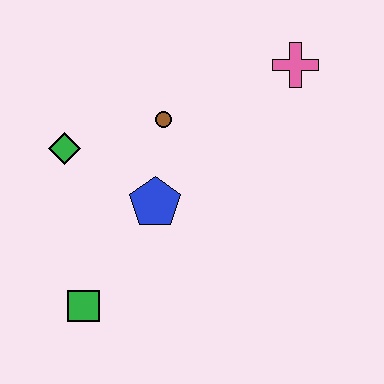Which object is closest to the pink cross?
The brown circle is closest to the pink cross.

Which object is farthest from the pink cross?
The green square is farthest from the pink cross.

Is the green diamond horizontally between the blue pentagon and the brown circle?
No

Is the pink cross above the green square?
Yes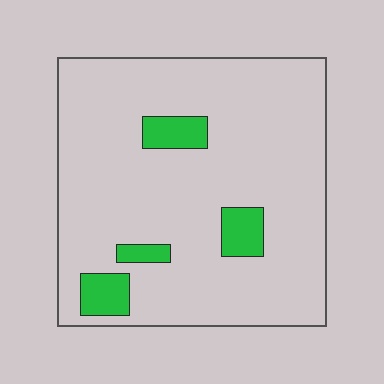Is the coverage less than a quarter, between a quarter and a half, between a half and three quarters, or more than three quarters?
Less than a quarter.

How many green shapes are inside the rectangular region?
4.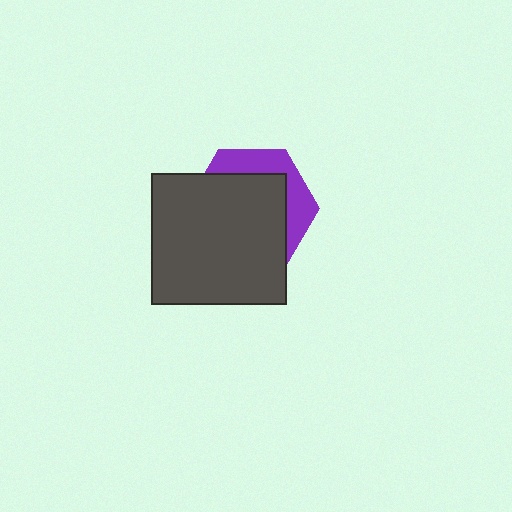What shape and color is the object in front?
The object in front is a dark gray rectangle.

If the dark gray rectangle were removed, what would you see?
You would see the complete purple hexagon.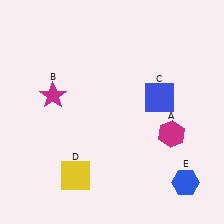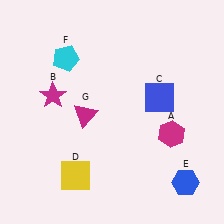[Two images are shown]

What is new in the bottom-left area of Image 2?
A magenta triangle (G) was added in the bottom-left area of Image 2.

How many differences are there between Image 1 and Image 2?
There are 2 differences between the two images.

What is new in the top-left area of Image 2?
A cyan pentagon (F) was added in the top-left area of Image 2.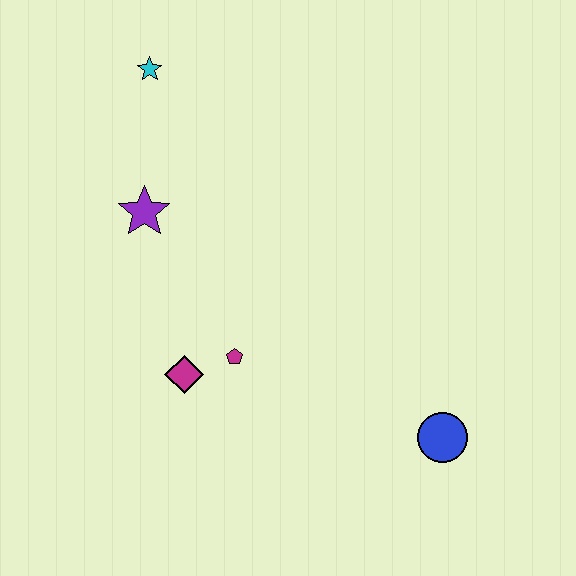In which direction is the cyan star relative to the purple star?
The cyan star is above the purple star.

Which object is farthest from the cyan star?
The blue circle is farthest from the cyan star.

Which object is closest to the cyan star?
The purple star is closest to the cyan star.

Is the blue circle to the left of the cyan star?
No